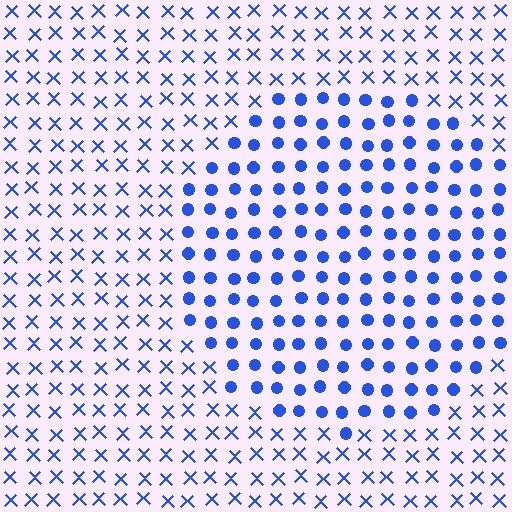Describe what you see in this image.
The image is filled with small blue elements arranged in a uniform grid. A circle-shaped region contains circles, while the surrounding area contains X marks. The boundary is defined purely by the change in element shape.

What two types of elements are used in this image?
The image uses circles inside the circle region and X marks outside it.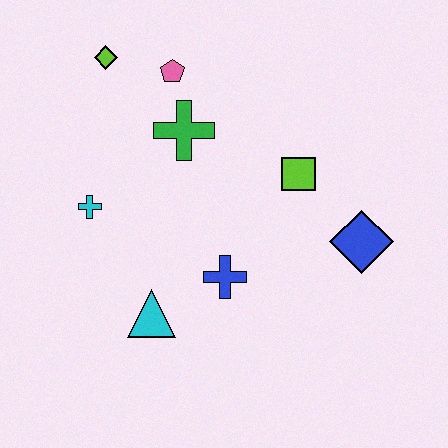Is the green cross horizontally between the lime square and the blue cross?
No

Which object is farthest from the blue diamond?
The lime diamond is farthest from the blue diamond.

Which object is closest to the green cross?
The pink pentagon is closest to the green cross.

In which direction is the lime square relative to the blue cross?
The lime square is above the blue cross.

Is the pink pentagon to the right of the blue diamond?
No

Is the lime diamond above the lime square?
Yes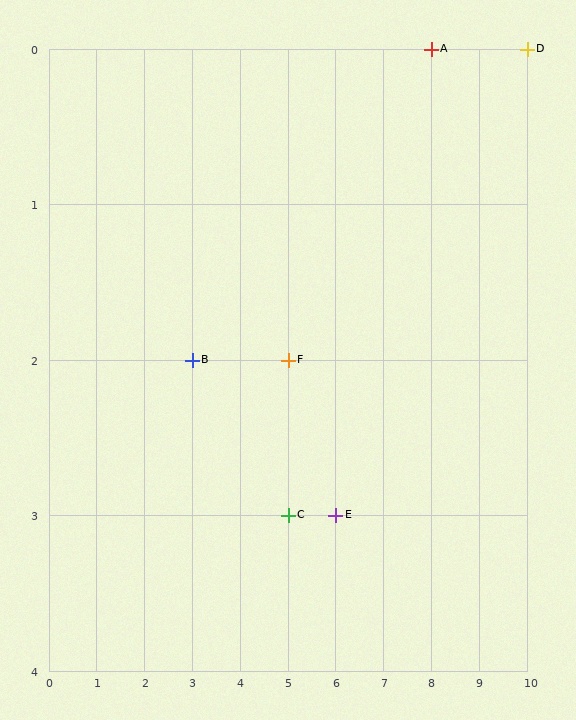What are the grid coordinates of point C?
Point C is at grid coordinates (5, 3).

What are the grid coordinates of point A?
Point A is at grid coordinates (8, 0).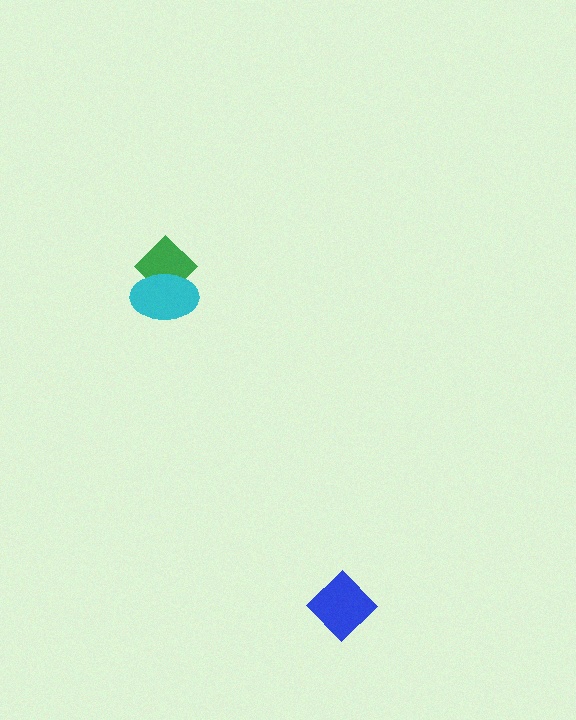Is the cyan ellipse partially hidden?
No, no other shape covers it.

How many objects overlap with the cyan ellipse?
1 object overlaps with the cyan ellipse.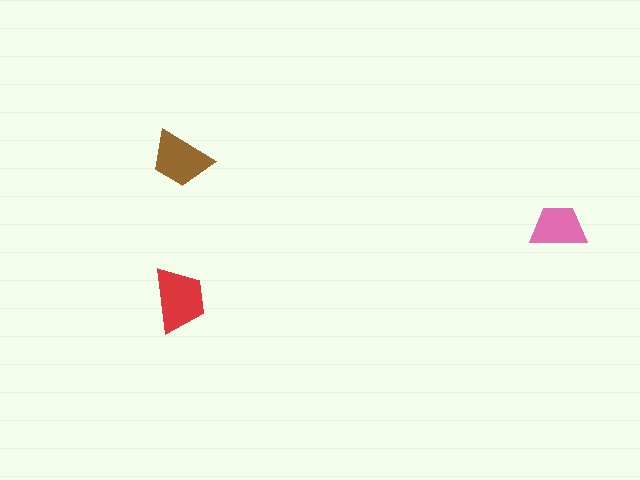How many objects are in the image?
There are 3 objects in the image.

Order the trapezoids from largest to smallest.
the red one, the brown one, the pink one.